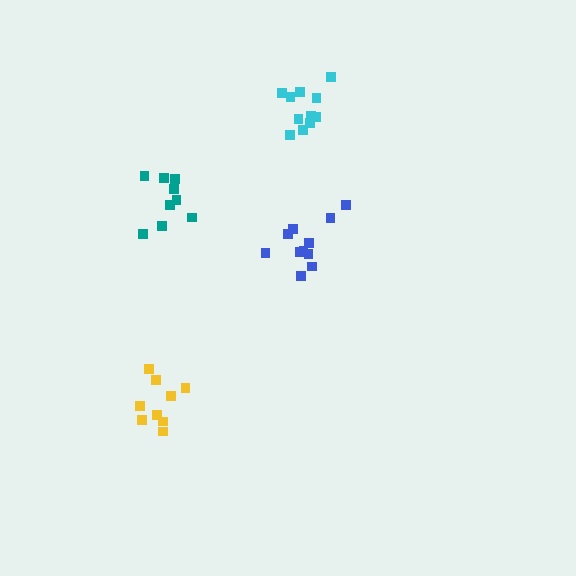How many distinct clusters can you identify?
There are 4 distinct clusters.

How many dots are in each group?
Group 1: 11 dots, Group 2: 9 dots, Group 3: 9 dots, Group 4: 11 dots (40 total).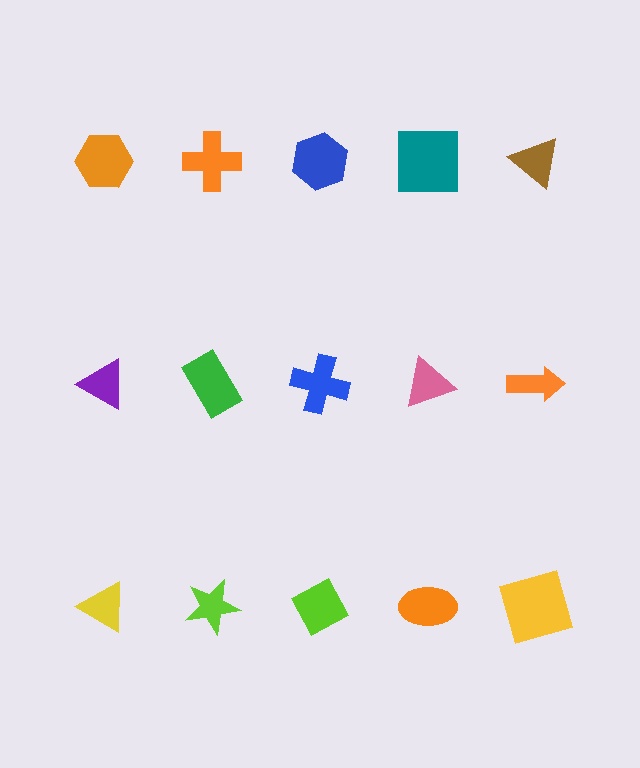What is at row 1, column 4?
A teal square.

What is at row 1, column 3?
A blue hexagon.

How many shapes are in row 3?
5 shapes.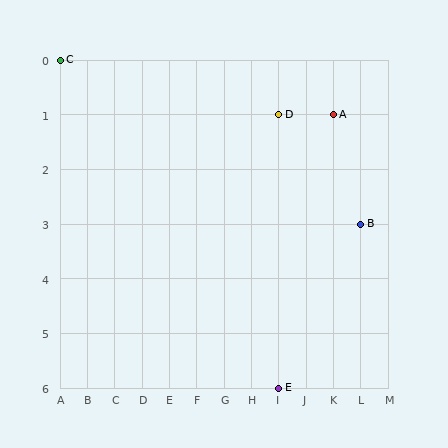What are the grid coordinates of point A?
Point A is at grid coordinates (K, 1).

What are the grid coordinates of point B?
Point B is at grid coordinates (L, 3).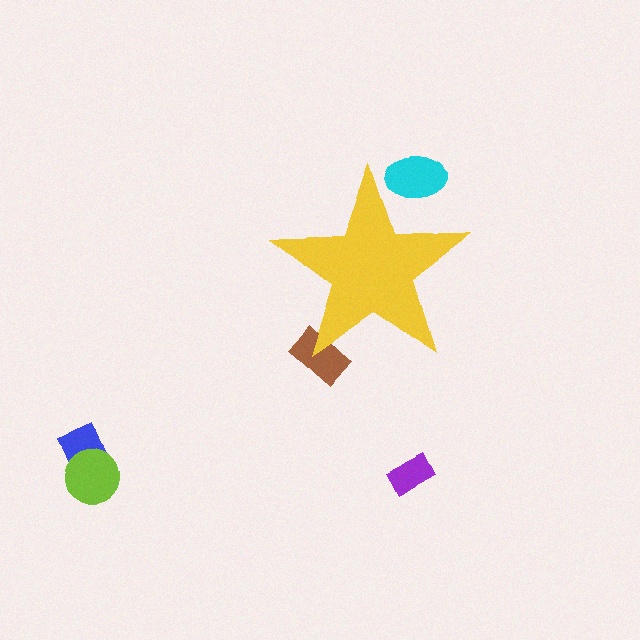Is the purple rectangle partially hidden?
No, the purple rectangle is fully visible.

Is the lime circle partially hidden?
No, the lime circle is fully visible.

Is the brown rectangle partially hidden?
Yes, the brown rectangle is partially hidden behind the yellow star.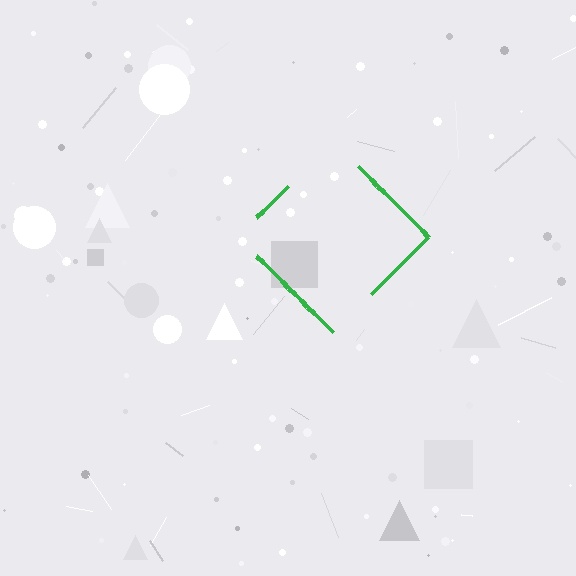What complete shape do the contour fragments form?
The contour fragments form a diamond.